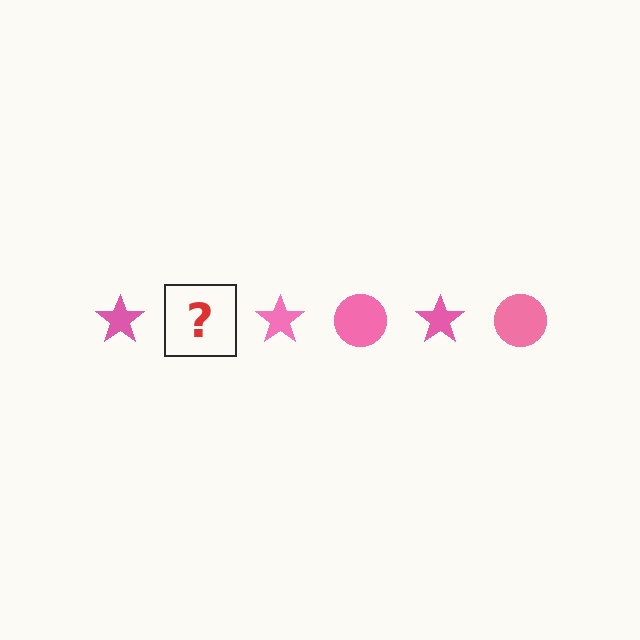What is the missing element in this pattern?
The missing element is a pink circle.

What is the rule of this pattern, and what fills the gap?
The rule is that the pattern cycles through star, circle shapes in pink. The gap should be filled with a pink circle.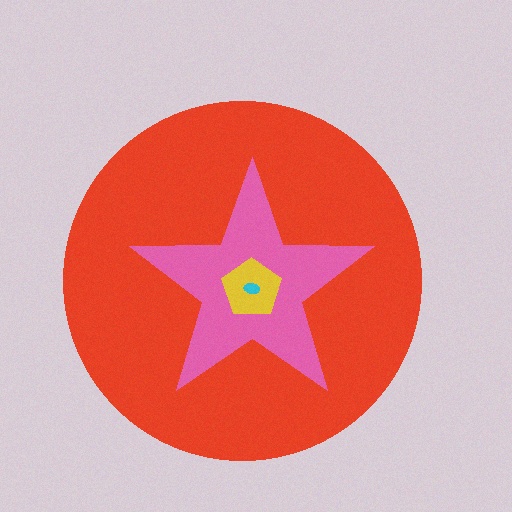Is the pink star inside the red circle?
Yes.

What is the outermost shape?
The red circle.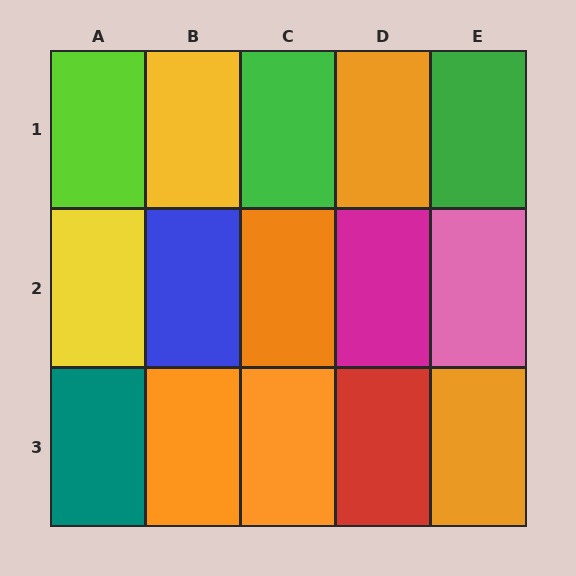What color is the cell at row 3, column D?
Red.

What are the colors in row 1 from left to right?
Lime, yellow, green, orange, green.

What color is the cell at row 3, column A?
Teal.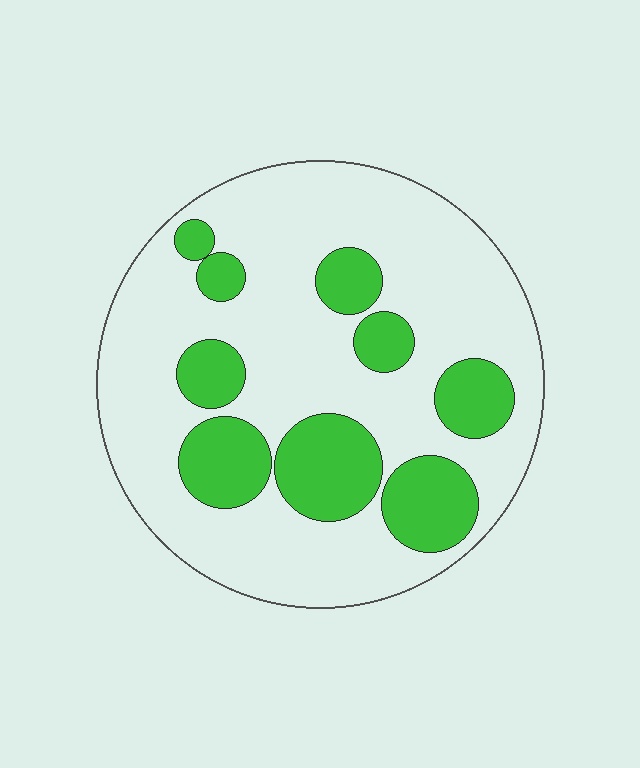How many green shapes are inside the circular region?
9.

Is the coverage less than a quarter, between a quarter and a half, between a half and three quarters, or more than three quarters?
Between a quarter and a half.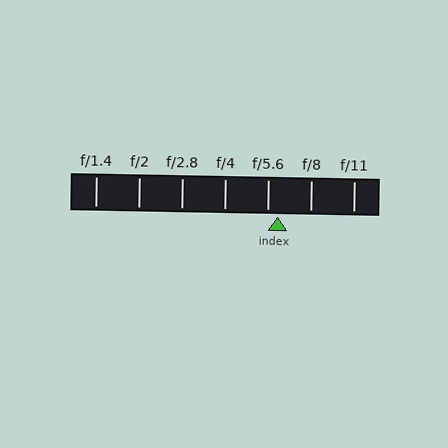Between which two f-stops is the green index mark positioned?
The index mark is between f/5.6 and f/8.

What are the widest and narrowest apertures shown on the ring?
The widest aperture shown is f/1.4 and the narrowest is f/11.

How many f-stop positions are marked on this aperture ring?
There are 7 f-stop positions marked.